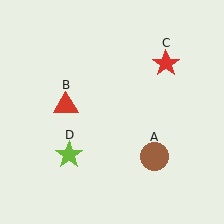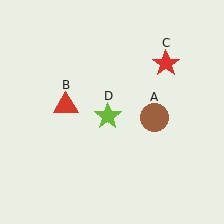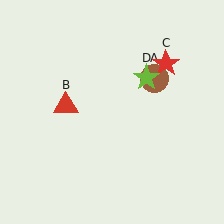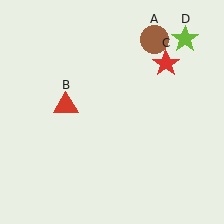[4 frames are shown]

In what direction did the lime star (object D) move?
The lime star (object D) moved up and to the right.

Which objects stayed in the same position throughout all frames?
Red triangle (object B) and red star (object C) remained stationary.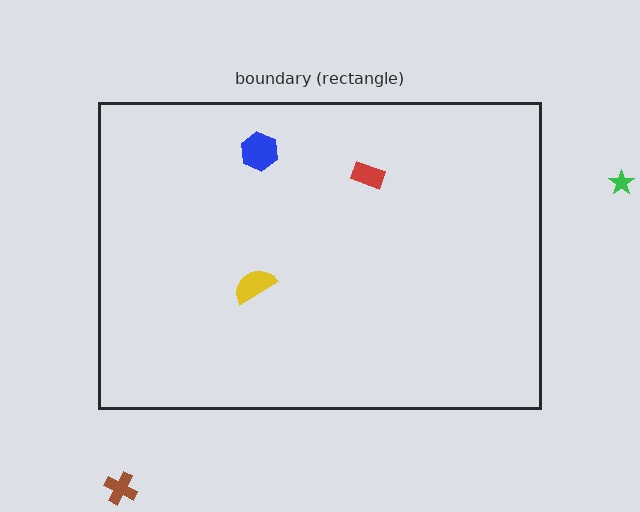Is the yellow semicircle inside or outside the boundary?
Inside.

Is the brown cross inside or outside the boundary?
Outside.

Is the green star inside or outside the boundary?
Outside.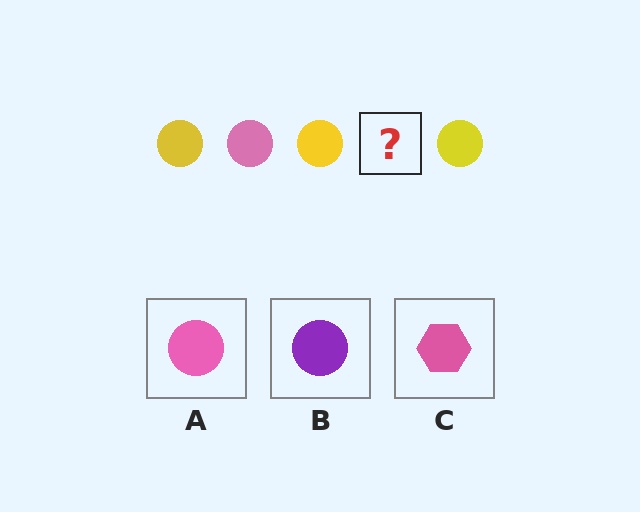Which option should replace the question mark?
Option A.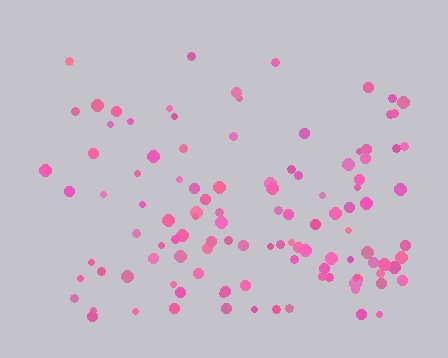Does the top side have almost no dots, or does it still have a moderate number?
Still a moderate number, just noticeably fewer than the bottom.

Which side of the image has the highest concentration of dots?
The bottom.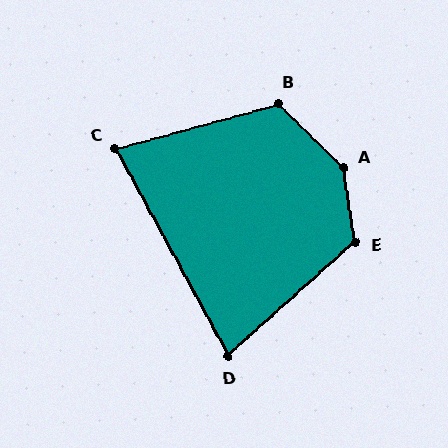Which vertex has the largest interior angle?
A, at approximately 143 degrees.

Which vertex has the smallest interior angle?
D, at approximately 77 degrees.